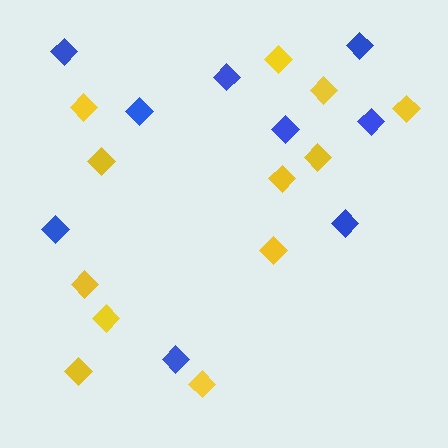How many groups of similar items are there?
There are 2 groups: one group of yellow diamonds (12) and one group of blue diamonds (9).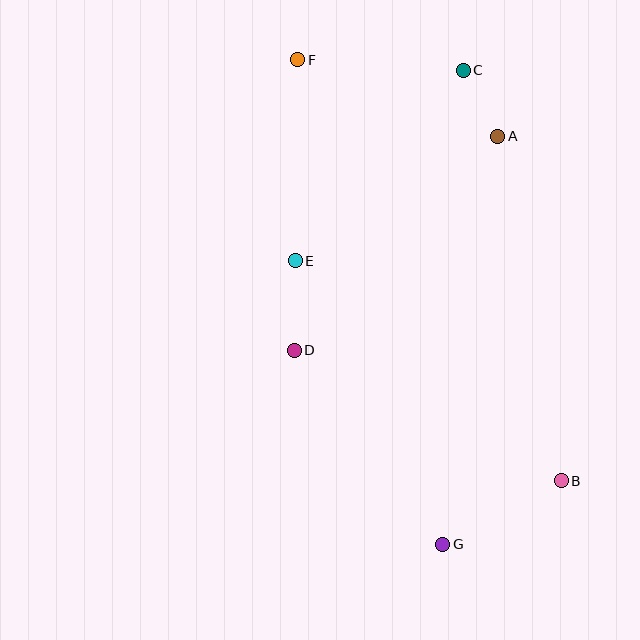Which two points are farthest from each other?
Points F and G are farthest from each other.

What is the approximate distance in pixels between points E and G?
The distance between E and G is approximately 320 pixels.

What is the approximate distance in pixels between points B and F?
The distance between B and F is approximately 497 pixels.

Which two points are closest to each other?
Points A and C are closest to each other.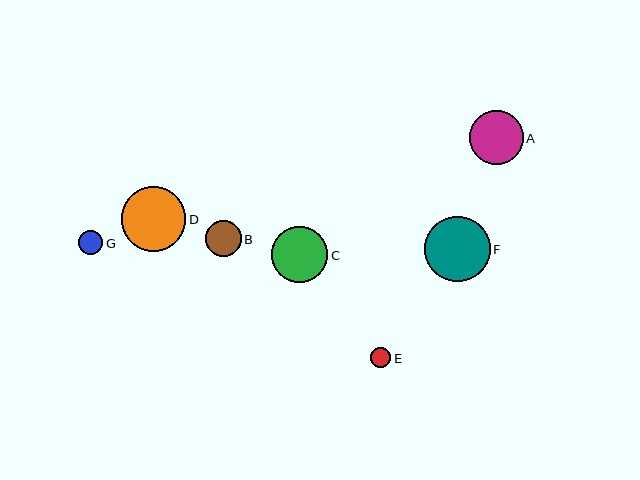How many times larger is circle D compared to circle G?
Circle D is approximately 2.7 times the size of circle G.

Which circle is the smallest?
Circle E is the smallest with a size of approximately 20 pixels.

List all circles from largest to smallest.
From largest to smallest: F, D, C, A, B, G, E.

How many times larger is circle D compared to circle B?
Circle D is approximately 1.8 times the size of circle B.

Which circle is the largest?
Circle F is the largest with a size of approximately 65 pixels.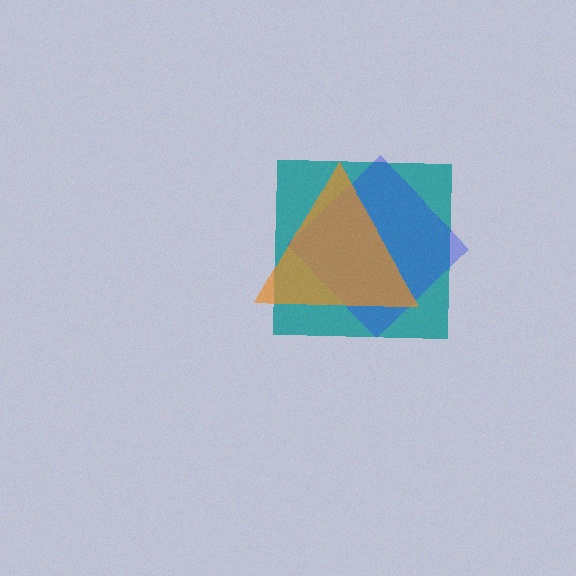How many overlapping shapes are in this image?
There are 3 overlapping shapes in the image.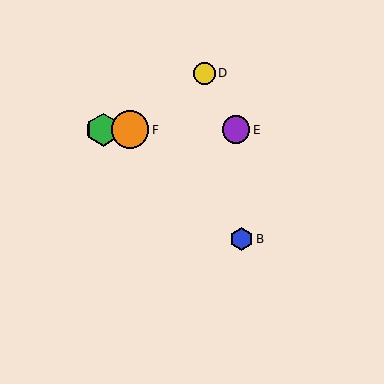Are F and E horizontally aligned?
Yes, both are at y≈130.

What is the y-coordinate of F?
Object F is at y≈130.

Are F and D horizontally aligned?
No, F is at y≈130 and D is at y≈73.